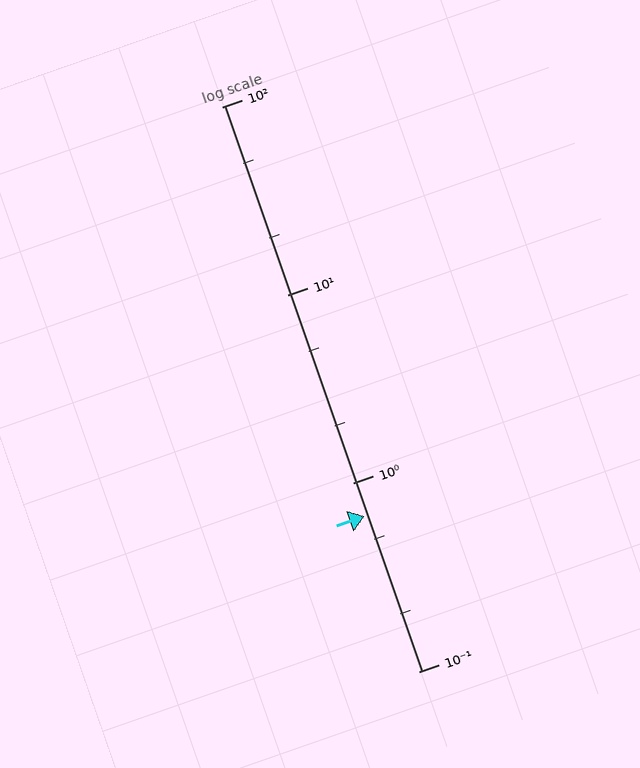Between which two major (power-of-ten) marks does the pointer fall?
The pointer is between 0.1 and 1.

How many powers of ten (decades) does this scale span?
The scale spans 3 decades, from 0.1 to 100.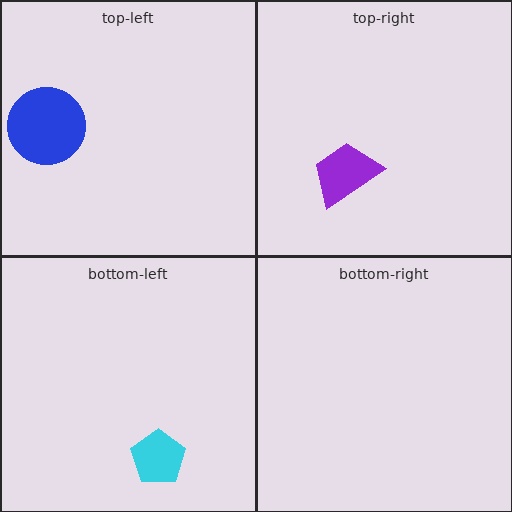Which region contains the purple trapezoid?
The top-right region.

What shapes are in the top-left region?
The blue circle.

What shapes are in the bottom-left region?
The cyan pentagon.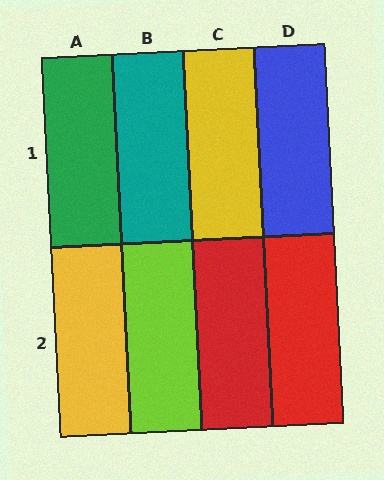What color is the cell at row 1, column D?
Blue.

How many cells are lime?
1 cell is lime.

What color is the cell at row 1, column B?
Teal.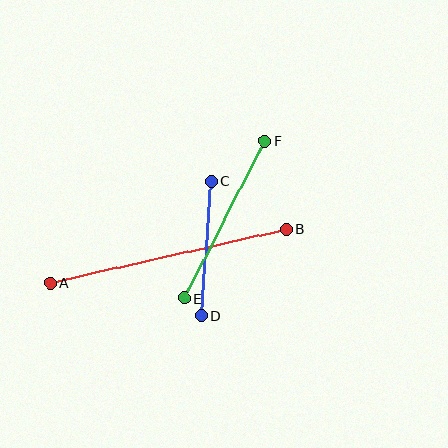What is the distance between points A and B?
The distance is approximately 241 pixels.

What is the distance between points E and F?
The distance is approximately 177 pixels.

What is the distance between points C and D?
The distance is approximately 135 pixels.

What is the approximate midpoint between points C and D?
The midpoint is at approximately (206, 248) pixels.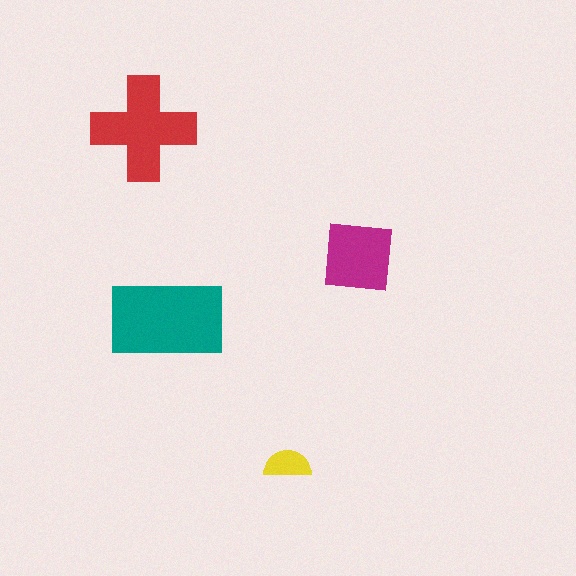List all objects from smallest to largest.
The yellow semicircle, the magenta square, the red cross, the teal rectangle.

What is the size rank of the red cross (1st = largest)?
2nd.